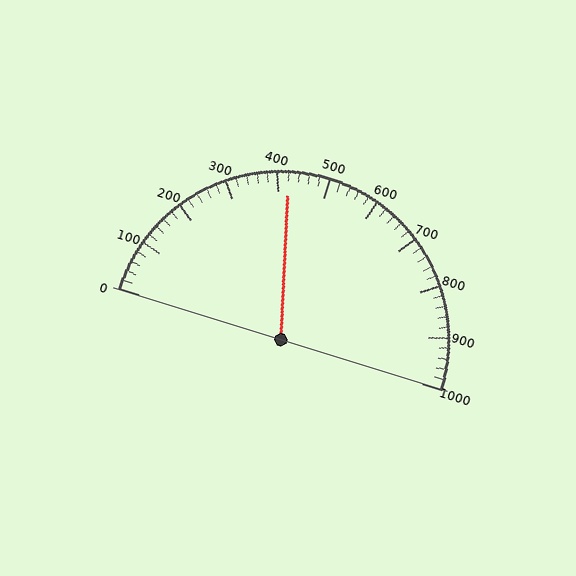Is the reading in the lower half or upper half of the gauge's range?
The reading is in the lower half of the range (0 to 1000).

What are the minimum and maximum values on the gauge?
The gauge ranges from 0 to 1000.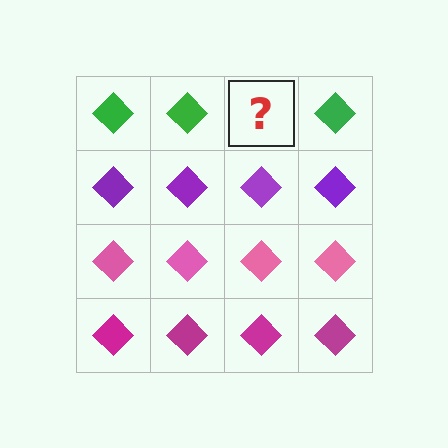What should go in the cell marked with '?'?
The missing cell should contain a green diamond.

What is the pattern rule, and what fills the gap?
The rule is that each row has a consistent color. The gap should be filled with a green diamond.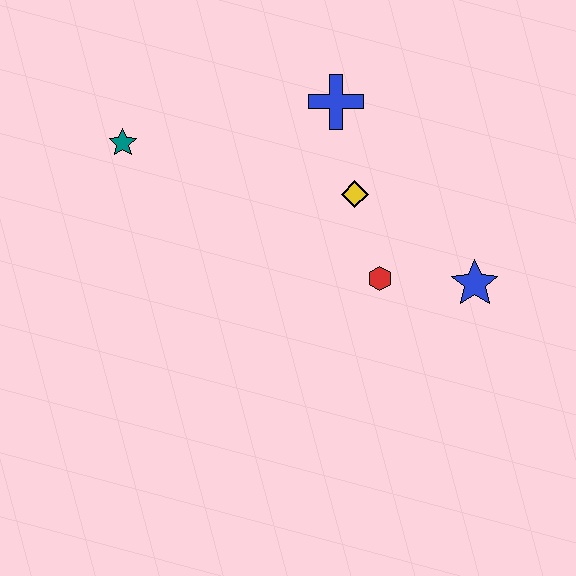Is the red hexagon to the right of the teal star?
Yes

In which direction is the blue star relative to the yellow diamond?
The blue star is to the right of the yellow diamond.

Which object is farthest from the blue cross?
The blue star is farthest from the blue cross.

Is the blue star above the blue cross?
No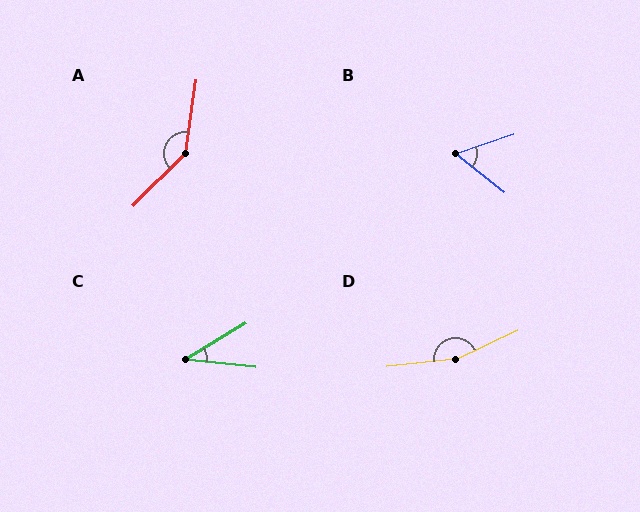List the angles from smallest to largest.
C (37°), B (58°), A (144°), D (160°).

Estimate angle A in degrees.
Approximately 144 degrees.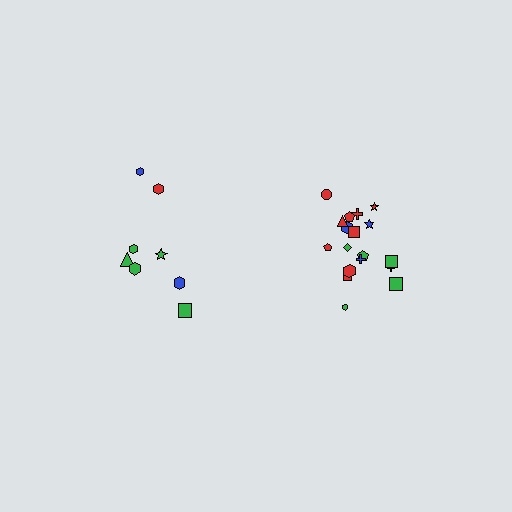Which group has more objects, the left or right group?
The right group.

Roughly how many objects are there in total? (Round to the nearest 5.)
Roughly 25 objects in total.